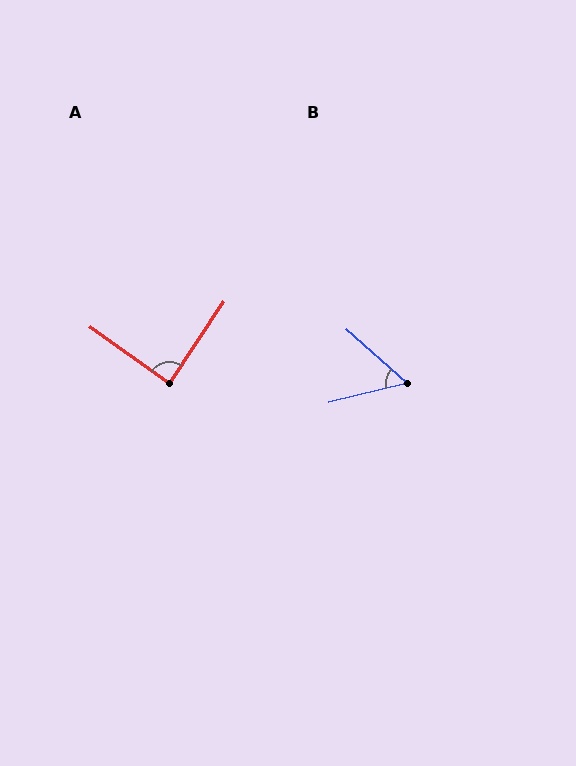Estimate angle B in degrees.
Approximately 55 degrees.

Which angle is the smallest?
B, at approximately 55 degrees.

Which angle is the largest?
A, at approximately 88 degrees.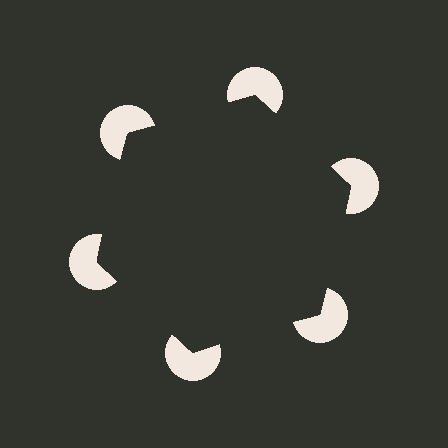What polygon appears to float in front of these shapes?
An illusory hexagon — its edges are inferred from the aligned wedge cuts in the pac-man discs, not physically drawn.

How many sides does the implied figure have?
6 sides.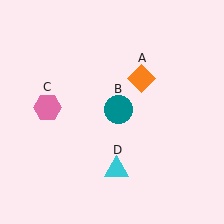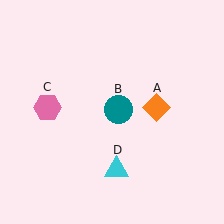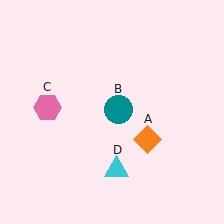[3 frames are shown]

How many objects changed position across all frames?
1 object changed position: orange diamond (object A).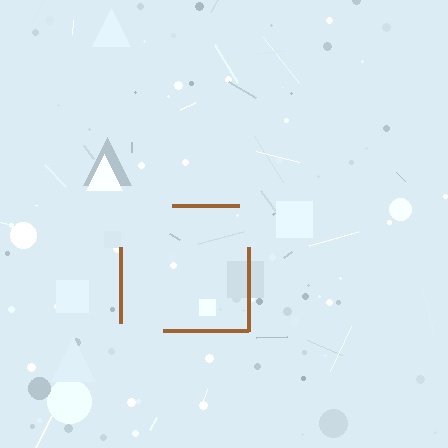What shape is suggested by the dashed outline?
The dashed outline suggests a square.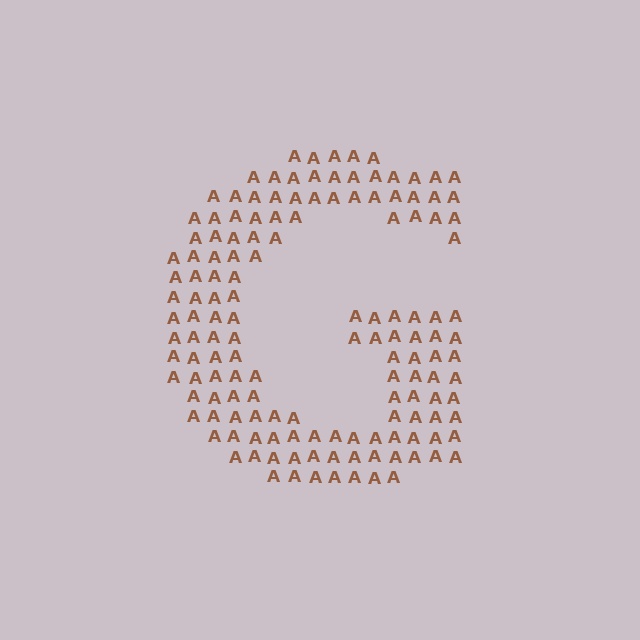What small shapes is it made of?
It is made of small letter A's.